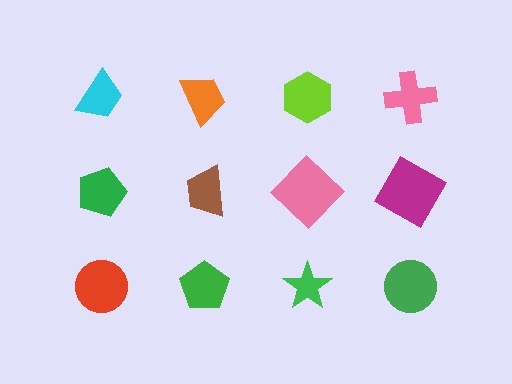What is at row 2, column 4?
A magenta square.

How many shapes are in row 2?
4 shapes.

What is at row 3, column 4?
A green circle.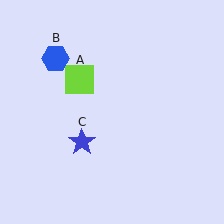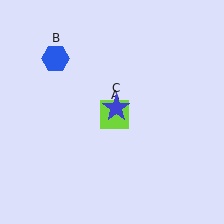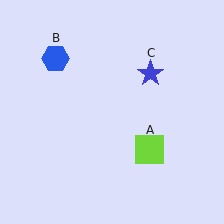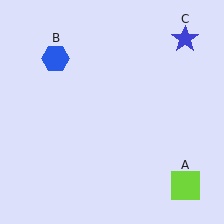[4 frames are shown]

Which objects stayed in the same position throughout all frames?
Blue hexagon (object B) remained stationary.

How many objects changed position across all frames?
2 objects changed position: lime square (object A), blue star (object C).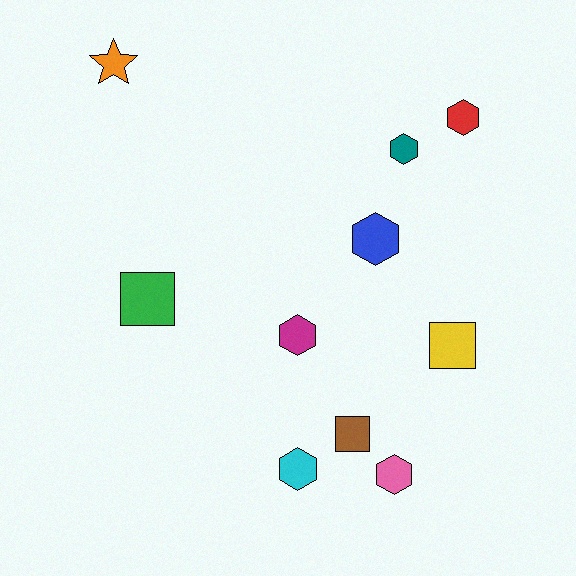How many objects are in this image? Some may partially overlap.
There are 10 objects.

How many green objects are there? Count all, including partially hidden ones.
There is 1 green object.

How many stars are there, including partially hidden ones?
There is 1 star.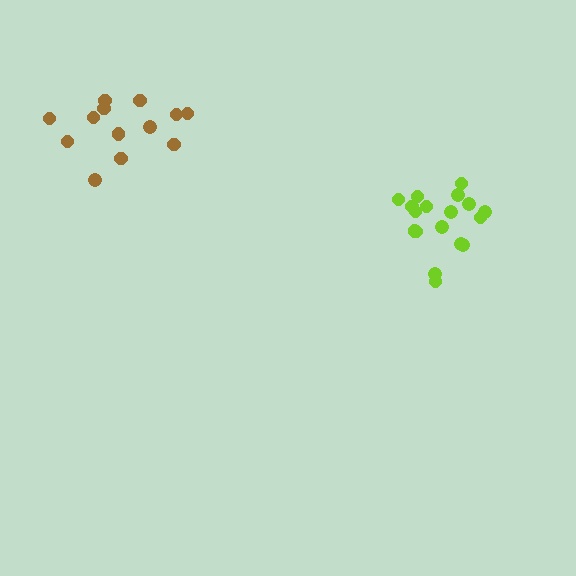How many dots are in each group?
Group 1: 18 dots, Group 2: 13 dots (31 total).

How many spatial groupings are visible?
There are 2 spatial groupings.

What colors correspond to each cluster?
The clusters are colored: lime, brown.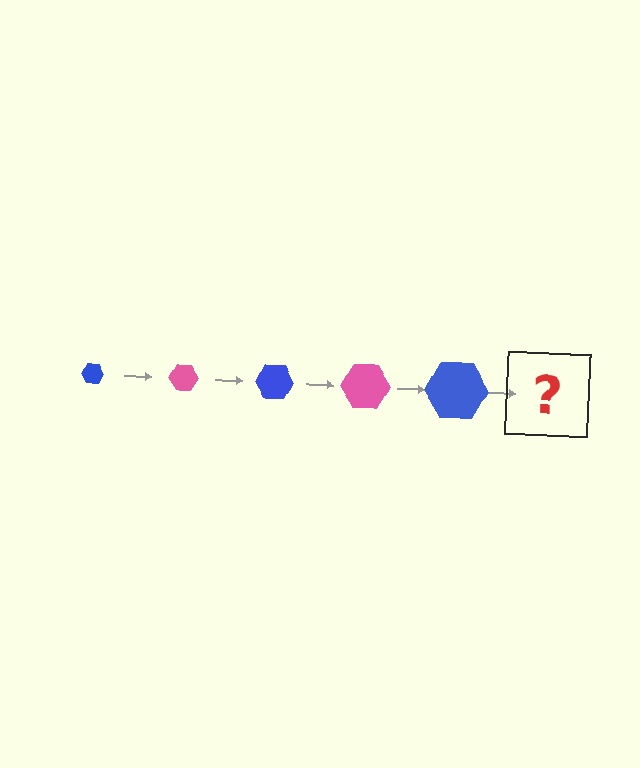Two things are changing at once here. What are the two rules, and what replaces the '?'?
The two rules are that the hexagon grows larger each step and the color cycles through blue and pink. The '?' should be a pink hexagon, larger than the previous one.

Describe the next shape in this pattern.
It should be a pink hexagon, larger than the previous one.